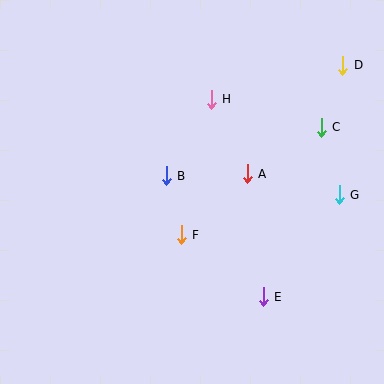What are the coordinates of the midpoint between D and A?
The midpoint between D and A is at (295, 120).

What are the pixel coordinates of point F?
Point F is at (181, 235).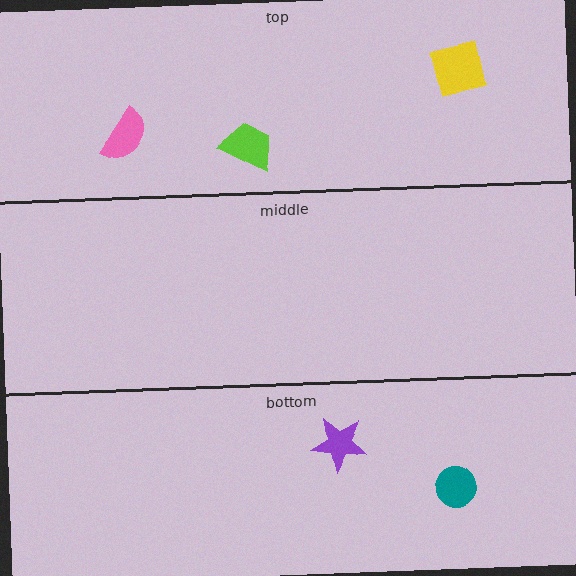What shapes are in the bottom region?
The purple star, the teal circle.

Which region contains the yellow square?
The top region.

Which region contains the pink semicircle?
The top region.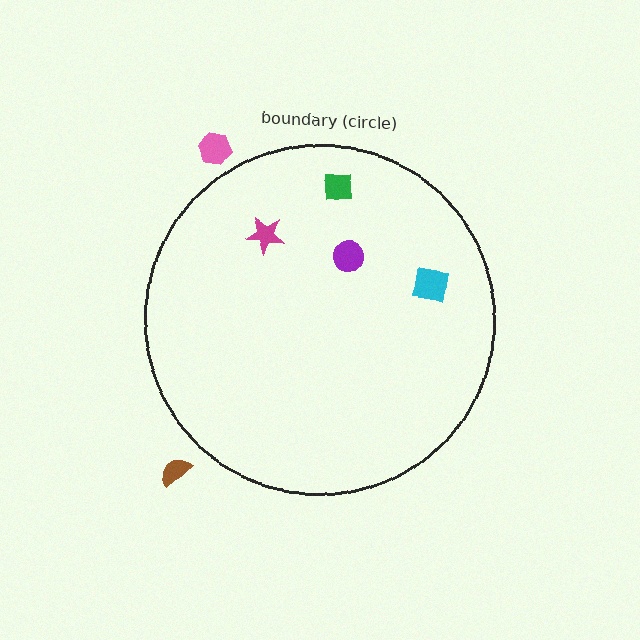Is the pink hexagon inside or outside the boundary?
Outside.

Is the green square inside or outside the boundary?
Inside.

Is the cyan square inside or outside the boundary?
Inside.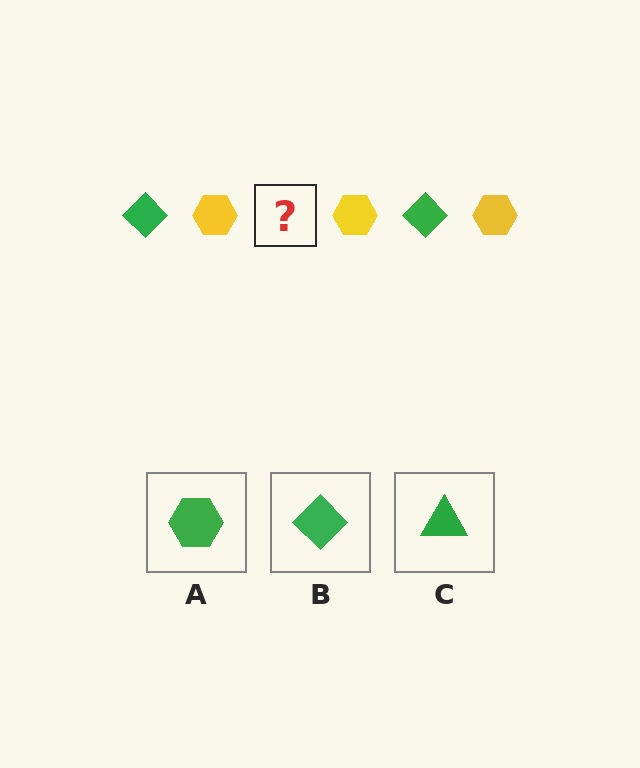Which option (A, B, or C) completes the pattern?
B.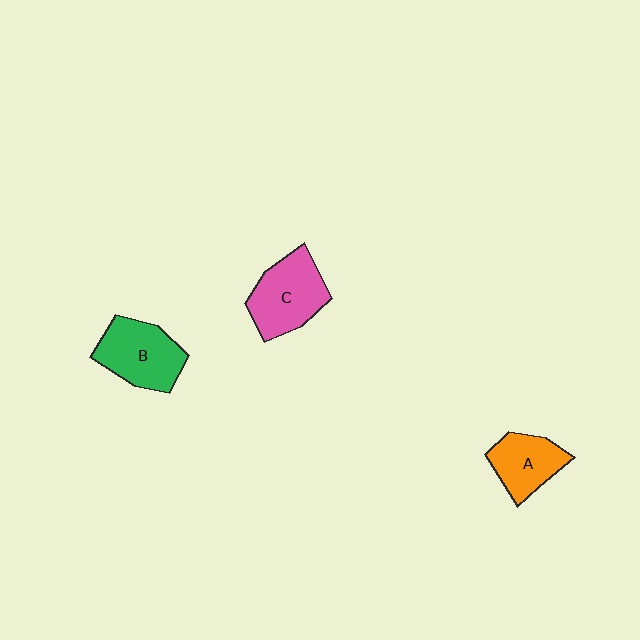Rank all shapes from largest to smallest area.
From largest to smallest: C (pink), B (green), A (orange).